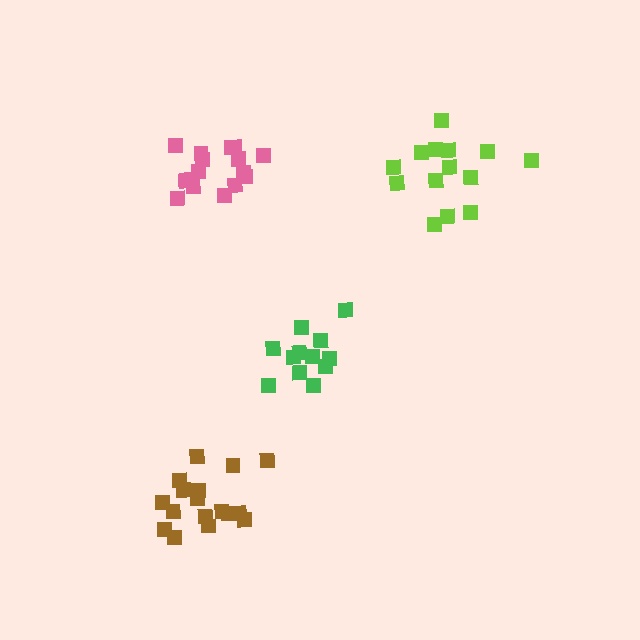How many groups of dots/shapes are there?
There are 4 groups.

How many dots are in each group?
Group 1: 14 dots, Group 2: 12 dots, Group 3: 16 dots, Group 4: 17 dots (59 total).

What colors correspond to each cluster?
The clusters are colored: lime, green, pink, brown.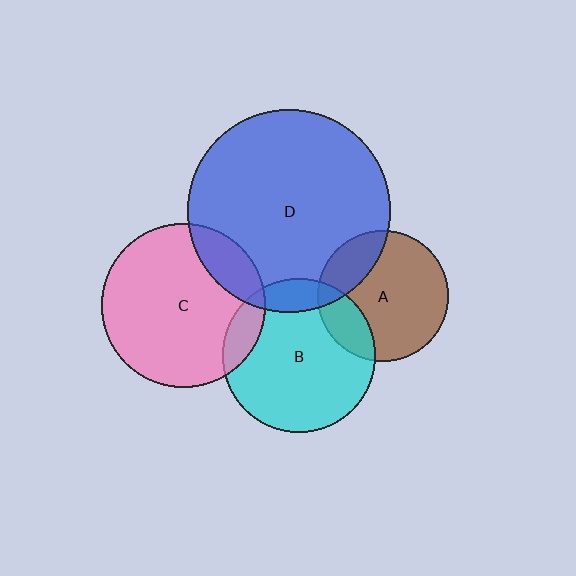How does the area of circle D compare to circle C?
Approximately 1.5 times.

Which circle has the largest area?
Circle D (blue).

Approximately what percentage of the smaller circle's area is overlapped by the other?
Approximately 20%.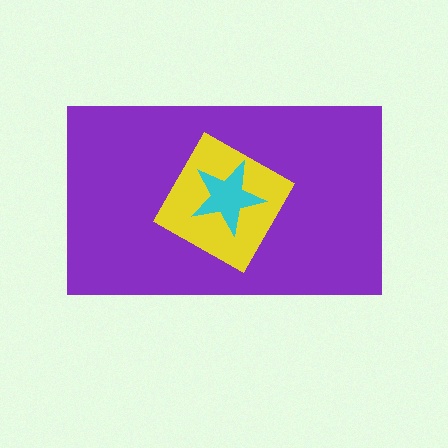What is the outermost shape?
The purple rectangle.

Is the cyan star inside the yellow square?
Yes.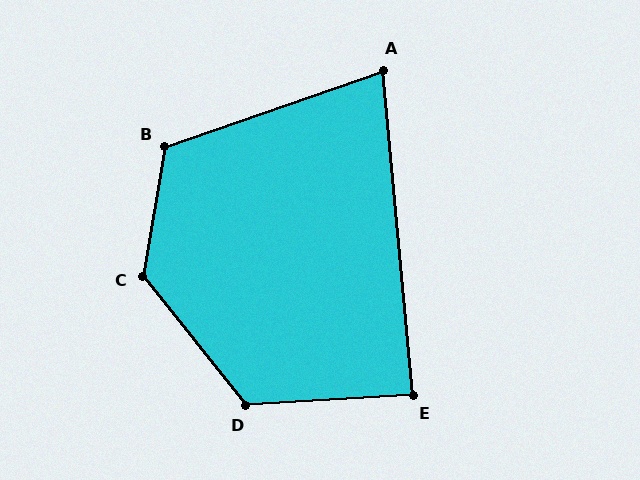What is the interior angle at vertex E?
Approximately 88 degrees (approximately right).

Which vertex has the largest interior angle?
C, at approximately 132 degrees.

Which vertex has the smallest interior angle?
A, at approximately 76 degrees.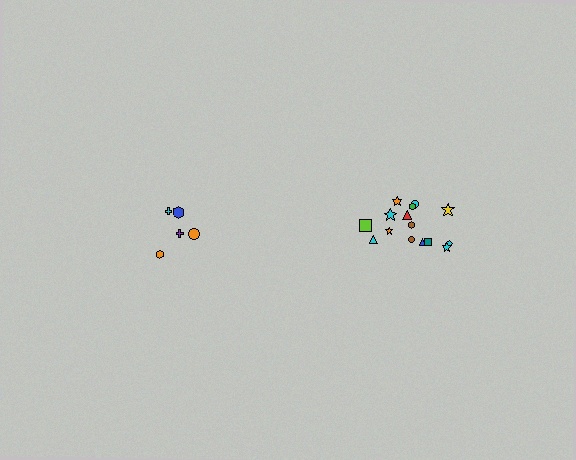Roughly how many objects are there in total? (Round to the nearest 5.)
Roughly 20 objects in total.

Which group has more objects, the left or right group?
The right group.